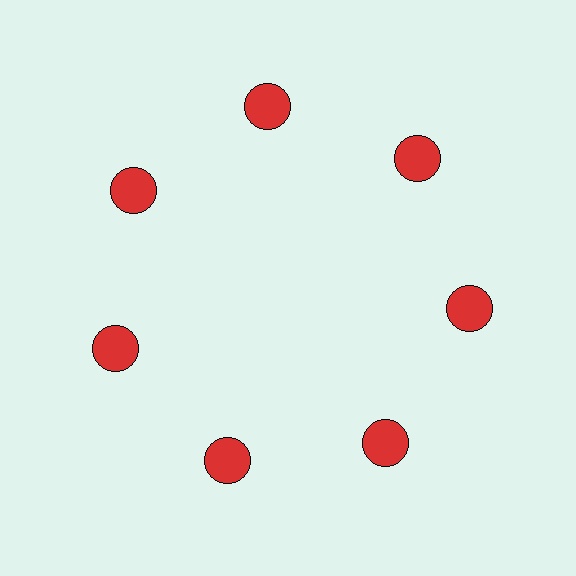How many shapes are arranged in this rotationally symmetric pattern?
There are 7 shapes, arranged in 7 groups of 1.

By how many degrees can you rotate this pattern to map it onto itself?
The pattern maps onto itself every 51 degrees of rotation.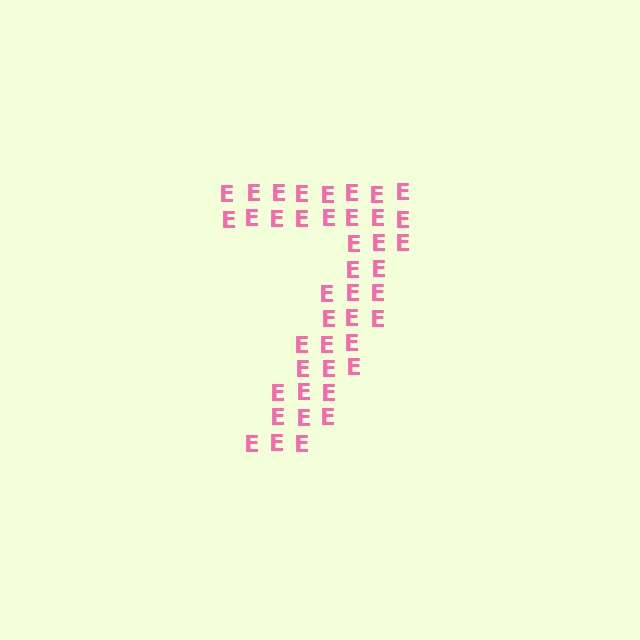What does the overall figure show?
The overall figure shows the digit 7.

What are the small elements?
The small elements are letter E's.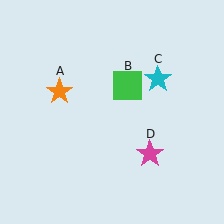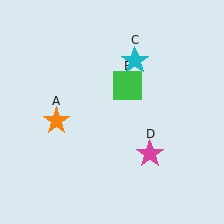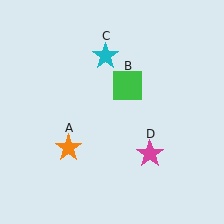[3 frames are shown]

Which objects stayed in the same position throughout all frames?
Green square (object B) and magenta star (object D) remained stationary.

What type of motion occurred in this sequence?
The orange star (object A), cyan star (object C) rotated counterclockwise around the center of the scene.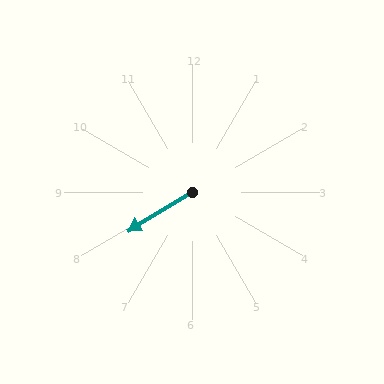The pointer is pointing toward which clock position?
Roughly 8 o'clock.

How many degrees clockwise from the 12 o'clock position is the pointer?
Approximately 239 degrees.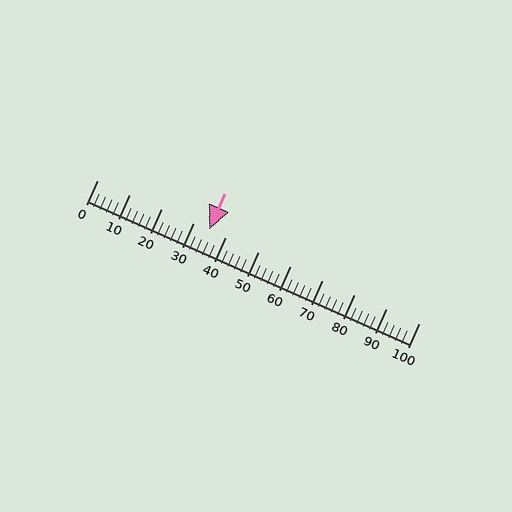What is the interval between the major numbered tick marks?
The major tick marks are spaced 10 units apart.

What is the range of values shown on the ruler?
The ruler shows values from 0 to 100.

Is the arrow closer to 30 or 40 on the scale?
The arrow is closer to 30.